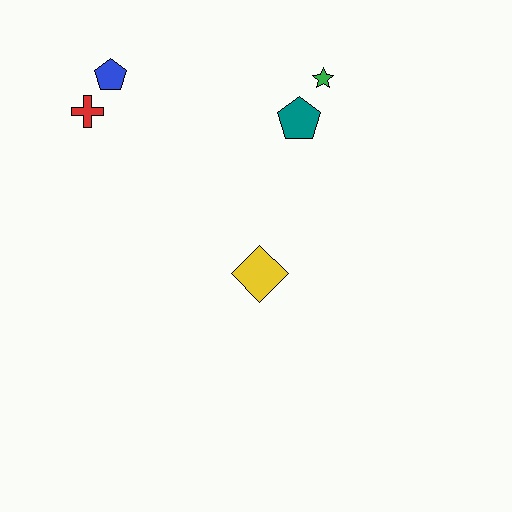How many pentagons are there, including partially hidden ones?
There are 2 pentagons.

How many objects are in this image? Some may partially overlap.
There are 5 objects.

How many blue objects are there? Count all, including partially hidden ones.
There is 1 blue object.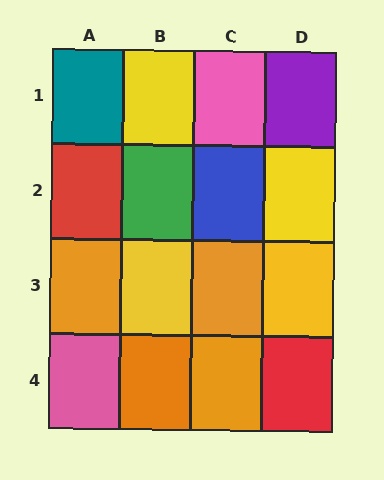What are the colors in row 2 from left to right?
Red, green, blue, yellow.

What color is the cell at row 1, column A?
Teal.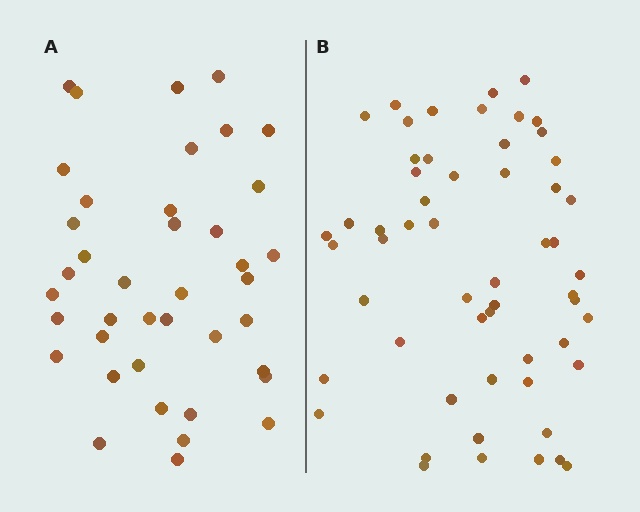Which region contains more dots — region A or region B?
Region B (the right region) has more dots.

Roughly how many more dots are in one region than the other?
Region B has approximately 15 more dots than region A.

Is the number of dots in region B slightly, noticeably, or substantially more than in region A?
Region B has noticeably more, but not dramatically so. The ratio is roughly 1.4 to 1.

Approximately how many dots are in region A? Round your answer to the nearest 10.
About 40 dots.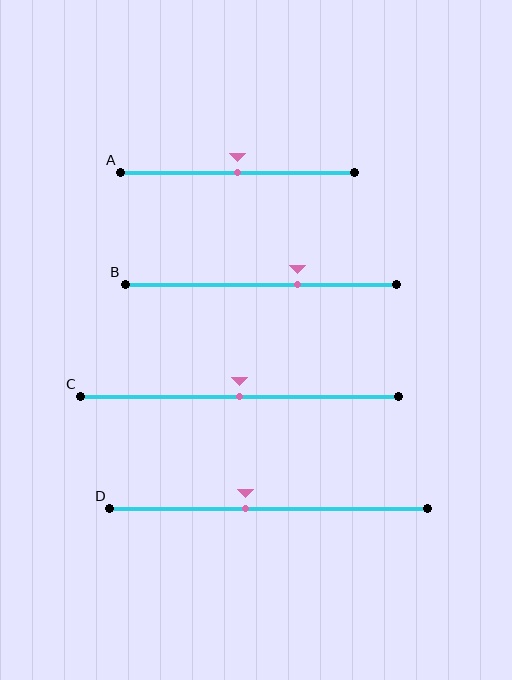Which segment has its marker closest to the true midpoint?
Segment A has its marker closest to the true midpoint.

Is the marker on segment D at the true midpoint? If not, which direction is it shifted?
No, the marker on segment D is shifted to the left by about 7% of the segment length.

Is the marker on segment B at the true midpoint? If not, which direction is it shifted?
No, the marker on segment B is shifted to the right by about 13% of the segment length.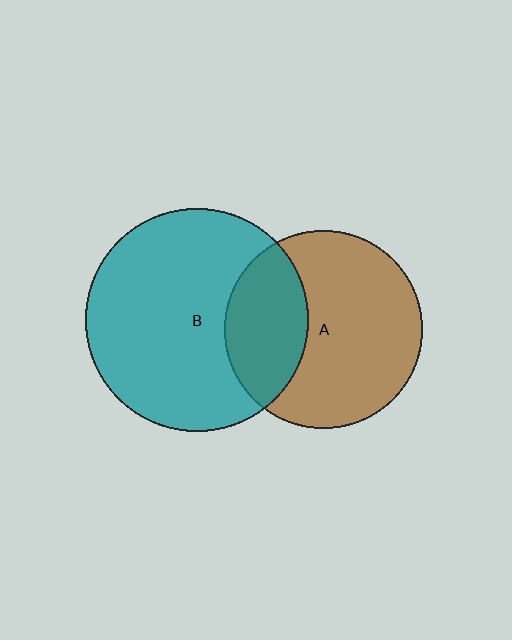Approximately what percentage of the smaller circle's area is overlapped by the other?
Approximately 30%.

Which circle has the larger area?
Circle B (teal).